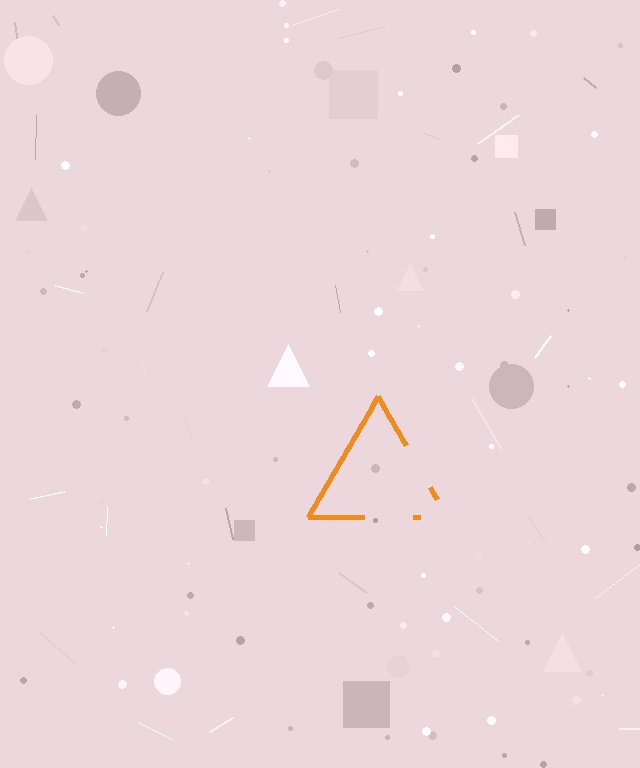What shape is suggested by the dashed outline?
The dashed outline suggests a triangle.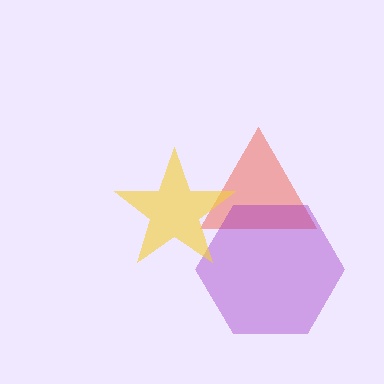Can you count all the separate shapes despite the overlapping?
Yes, there are 3 separate shapes.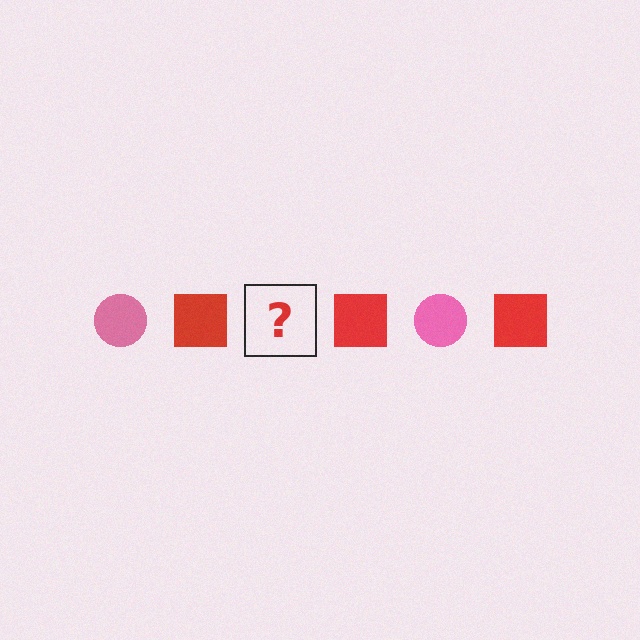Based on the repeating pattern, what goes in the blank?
The blank should be a pink circle.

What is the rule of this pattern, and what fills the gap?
The rule is that the pattern alternates between pink circle and red square. The gap should be filled with a pink circle.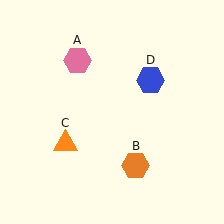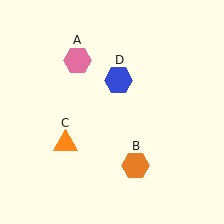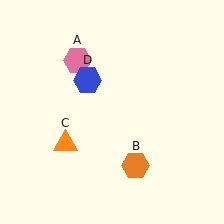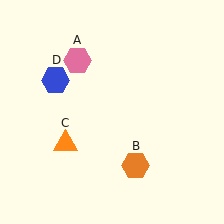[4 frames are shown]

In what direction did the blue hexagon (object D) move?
The blue hexagon (object D) moved left.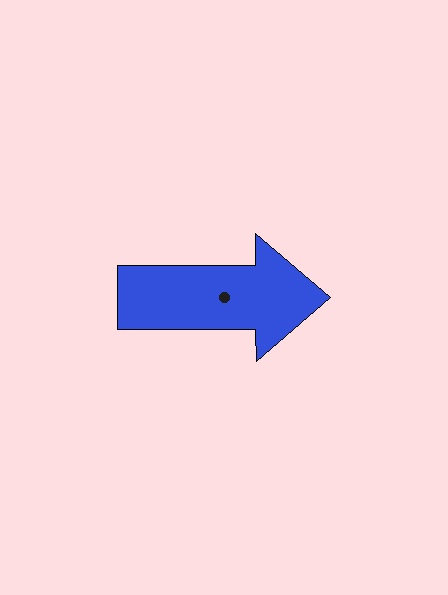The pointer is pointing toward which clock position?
Roughly 3 o'clock.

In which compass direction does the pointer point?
East.